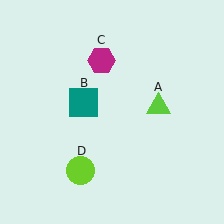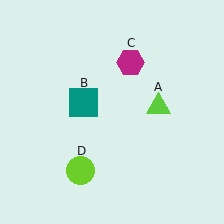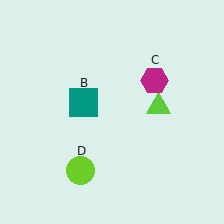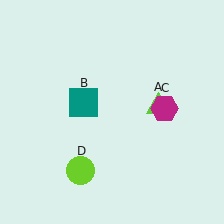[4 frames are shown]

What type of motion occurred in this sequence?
The magenta hexagon (object C) rotated clockwise around the center of the scene.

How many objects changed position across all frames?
1 object changed position: magenta hexagon (object C).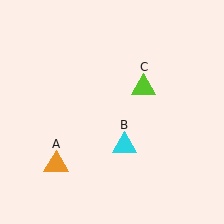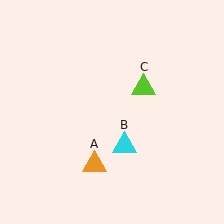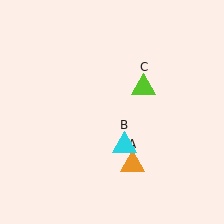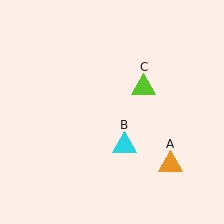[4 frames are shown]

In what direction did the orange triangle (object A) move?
The orange triangle (object A) moved right.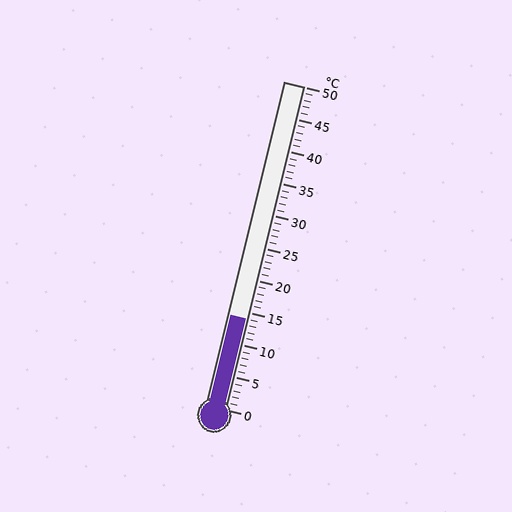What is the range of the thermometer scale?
The thermometer scale ranges from 0°C to 50°C.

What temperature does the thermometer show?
The thermometer shows approximately 14°C.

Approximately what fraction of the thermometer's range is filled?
The thermometer is filled to approximately 30% of its range.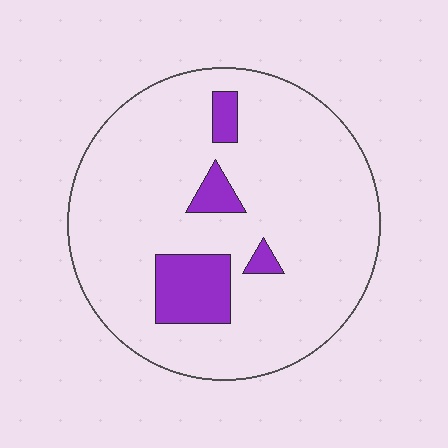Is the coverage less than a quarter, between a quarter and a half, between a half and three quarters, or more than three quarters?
Less than a quarter.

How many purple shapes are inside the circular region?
4.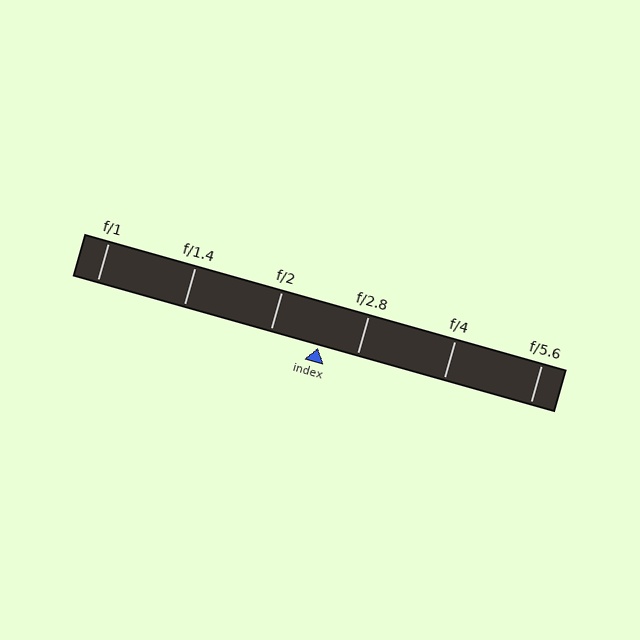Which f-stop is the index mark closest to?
The index mark is closest to f/2.8.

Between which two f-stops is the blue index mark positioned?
The index mark is between f/2 and f/2.8.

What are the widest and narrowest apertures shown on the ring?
The widest aperture shown is f/1 and the narrowest is f/5.6.